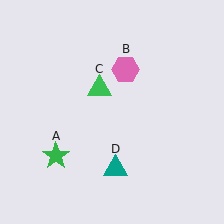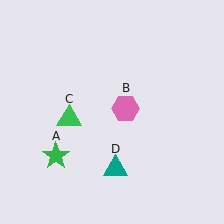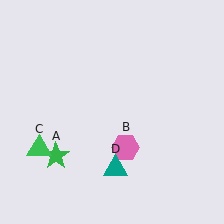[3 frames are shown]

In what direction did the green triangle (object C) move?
The green triangle (object C) moved down and to the left.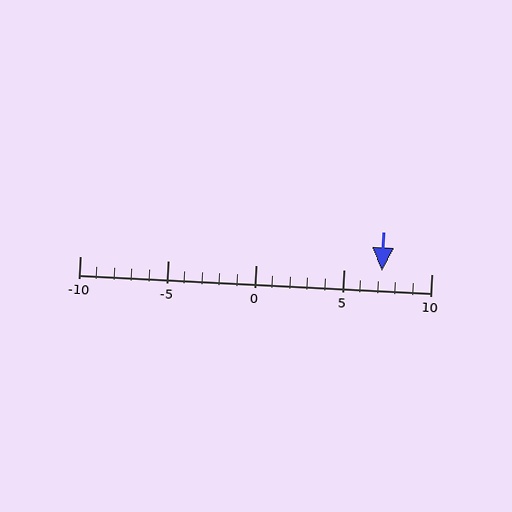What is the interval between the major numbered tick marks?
The major tick marks are spaced 5 units apart.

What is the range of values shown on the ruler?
The ruler shows values from -10 to 10.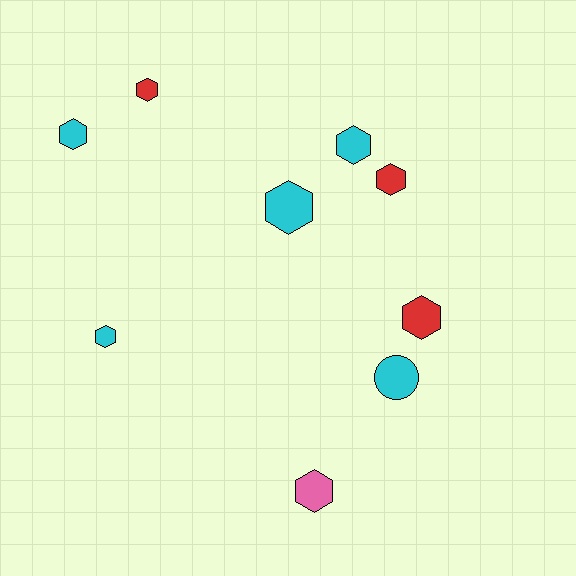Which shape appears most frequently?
Hexagon, with 8 objects.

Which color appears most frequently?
Cyan, with 5 objects.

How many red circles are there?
There are no red circles.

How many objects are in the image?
There are 9 objects.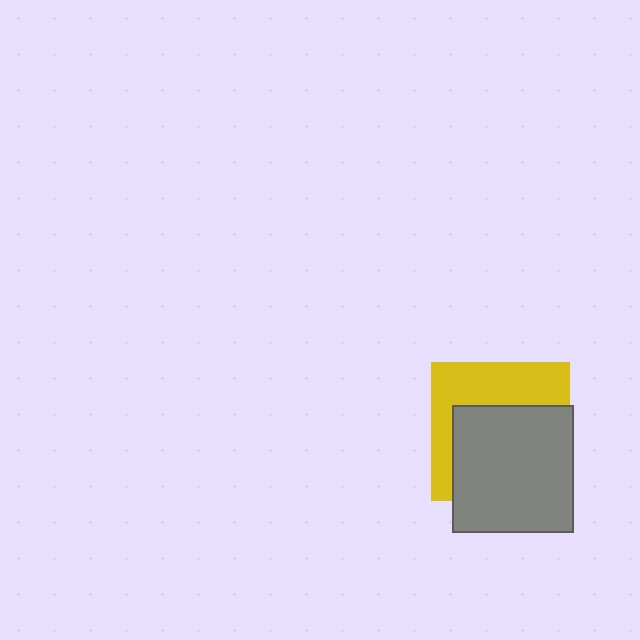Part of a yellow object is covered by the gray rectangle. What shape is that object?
It is a square.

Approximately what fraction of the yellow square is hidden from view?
Roughly 59% of the yellow square is hidden behind the gray rectangle.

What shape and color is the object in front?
The object in front is a gray rectangle.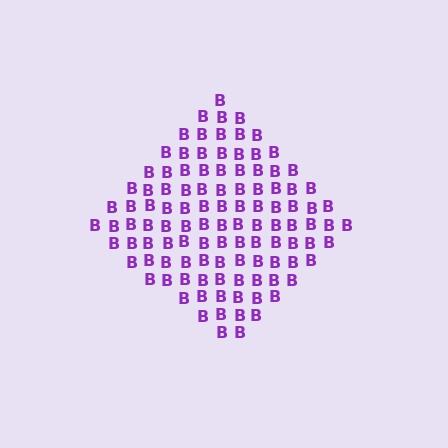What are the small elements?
The small elements are letter B's.